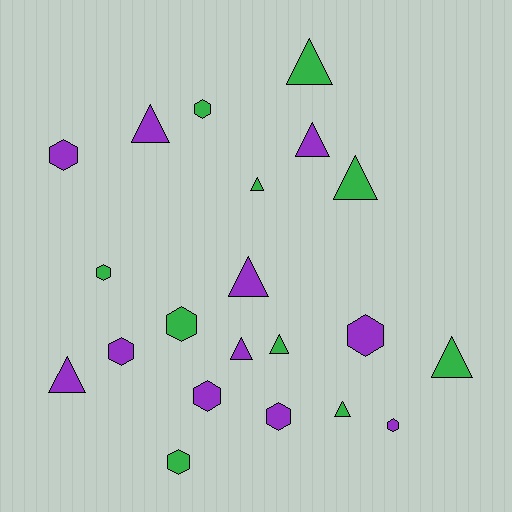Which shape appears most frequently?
Triangle, with 11 objects.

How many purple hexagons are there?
There are 6 purple hexagons.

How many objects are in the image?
There are 21 objects.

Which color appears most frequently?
Purple, with 11 objects.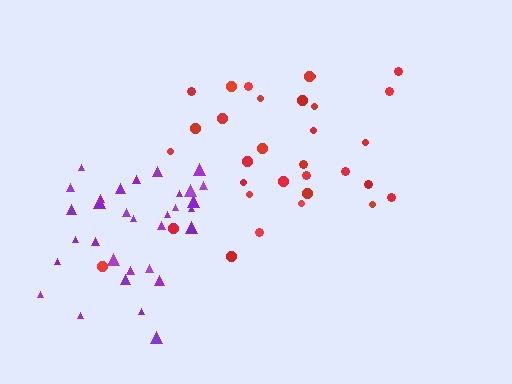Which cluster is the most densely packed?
Purple.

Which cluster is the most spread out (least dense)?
Red.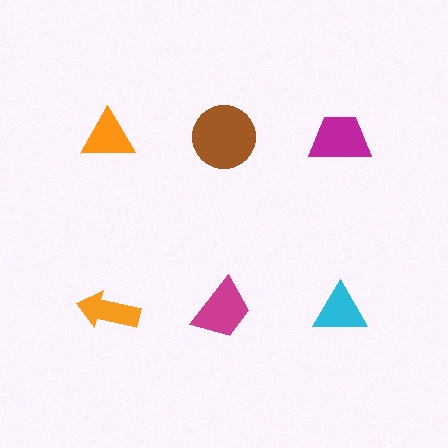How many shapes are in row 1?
3 shapes.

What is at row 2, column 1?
An orange arrow.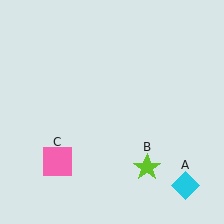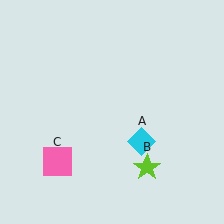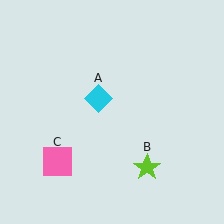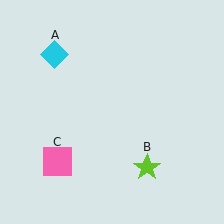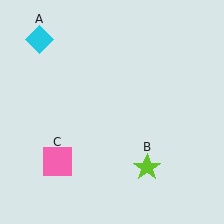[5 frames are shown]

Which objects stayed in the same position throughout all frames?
Lime star (object B) and pink square (object C) remained stationary.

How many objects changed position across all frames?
1 object changed position: cyan diamond (object A).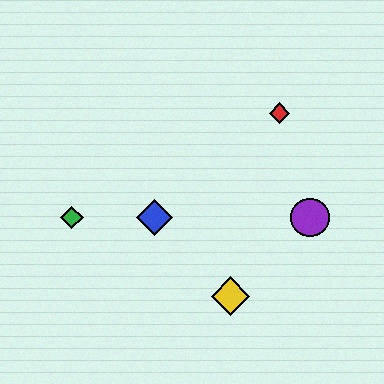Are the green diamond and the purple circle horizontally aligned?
Yes, both are at y≈217.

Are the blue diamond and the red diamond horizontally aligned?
No, the blue diamond is at y≈217 and the red diamond is at y≈113.